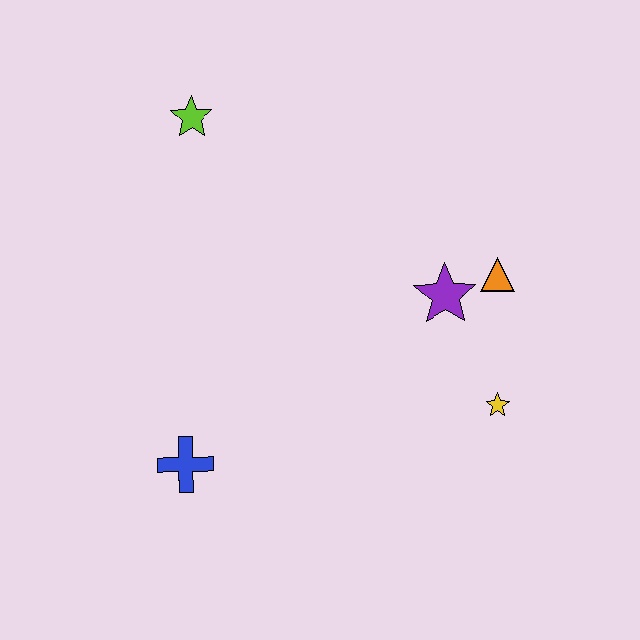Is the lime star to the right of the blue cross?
Yes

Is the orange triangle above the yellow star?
Yes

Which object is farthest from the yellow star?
The lime star is farthest from the yellow star.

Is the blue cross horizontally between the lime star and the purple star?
No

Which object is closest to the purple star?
The orange triangle is closest to the purple star.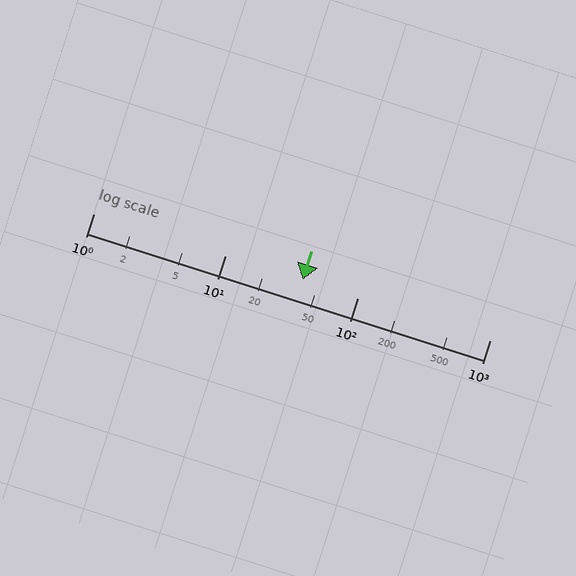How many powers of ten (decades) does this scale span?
The scale spans 3 decades, from 1 to 1000.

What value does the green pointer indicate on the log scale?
The pointer indicates approximately 38.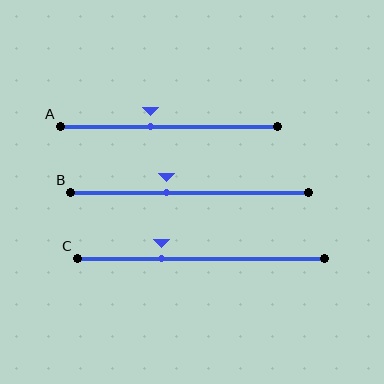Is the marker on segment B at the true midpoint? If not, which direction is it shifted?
No, the marker on segment B is shifted to the left by about 9% of the segment length.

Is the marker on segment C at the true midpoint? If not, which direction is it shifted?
No, the marker on segment C is shifted to the left by about 16% of the segment length.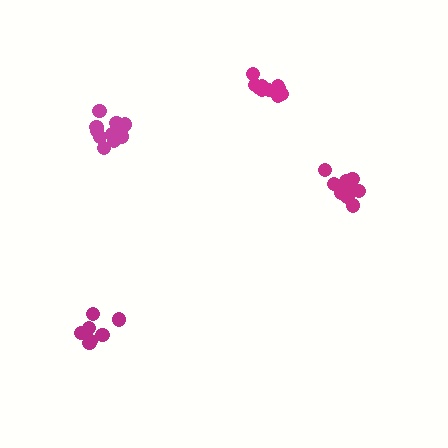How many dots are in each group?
Group 1: 11 dots, Group 2: 7 dots, Group 3: 10 dots, Group 4: 13 dots (41 total).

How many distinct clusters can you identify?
There are 4 distinct clusters.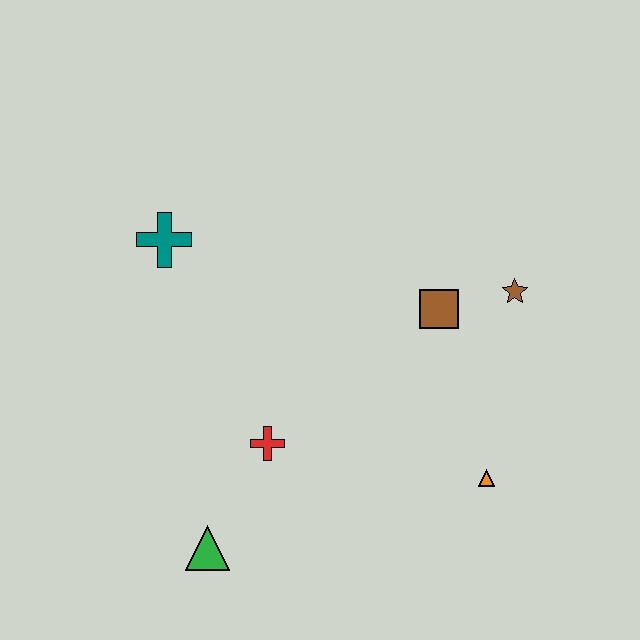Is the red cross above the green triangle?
Yes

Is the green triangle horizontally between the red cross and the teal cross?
Yes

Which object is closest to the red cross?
The green triangle is closest to the red cross.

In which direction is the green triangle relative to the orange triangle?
The green triangle is to the left of the orange triangle.